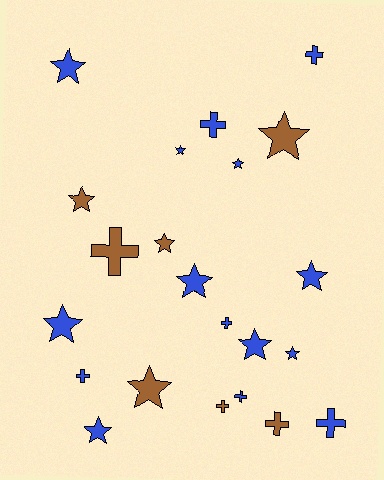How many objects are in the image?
There are 22 objects.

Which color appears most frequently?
Blue, with 15 objects.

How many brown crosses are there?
There are 3 brown crosses.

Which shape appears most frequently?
Star, with 13 objects.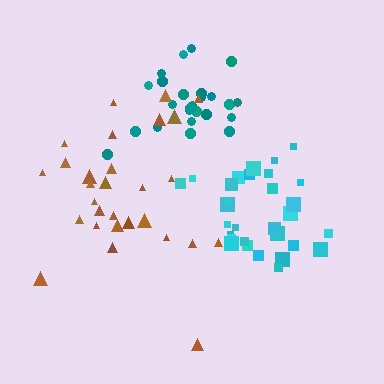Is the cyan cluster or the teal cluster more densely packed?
Teal.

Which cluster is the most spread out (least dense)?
Brown.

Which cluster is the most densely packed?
Teal.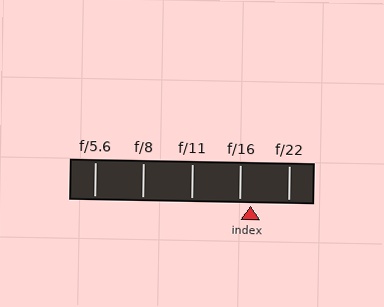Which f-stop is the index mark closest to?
The index mark is closest to f/16.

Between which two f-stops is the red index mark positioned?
The index mark is between f/16 and f/22.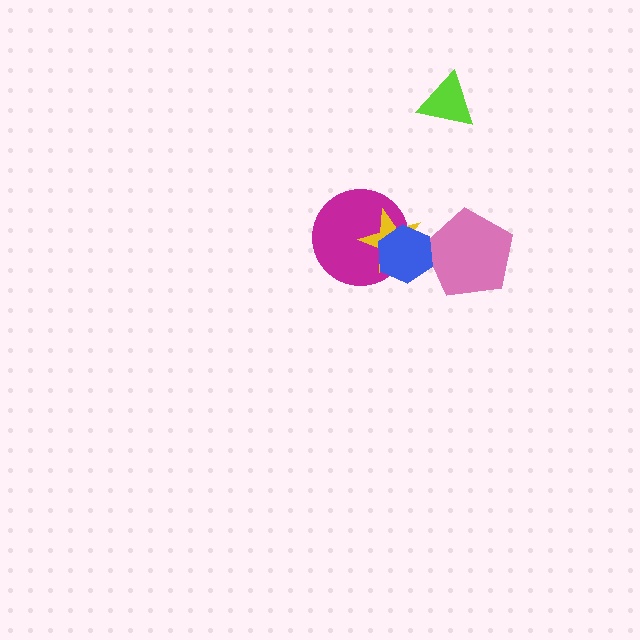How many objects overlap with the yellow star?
2 objects overlap with the yellow star.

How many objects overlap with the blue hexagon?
3 objects overlap with the blue hexagon.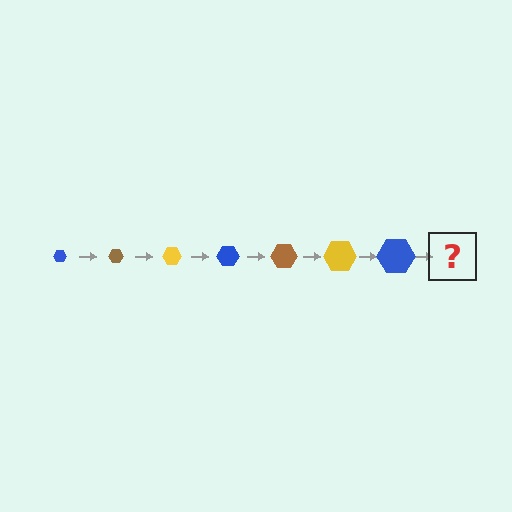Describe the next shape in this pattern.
It should be a brown hexagon, larger than the previous one.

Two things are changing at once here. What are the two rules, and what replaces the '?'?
The two rules are that the hexagon grows larger each step and the color cycles through blue, brown, and yellow. The '?' should be a brown hexagon, larger than the previous one.